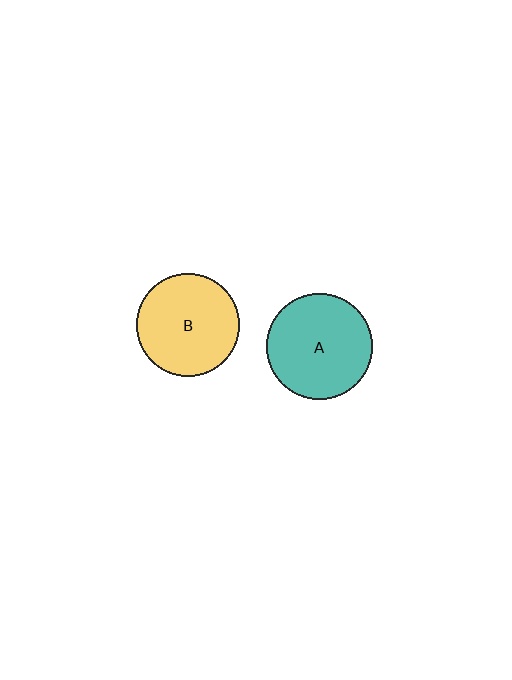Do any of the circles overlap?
No, none of the circles overlap.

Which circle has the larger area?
Circle A (teal).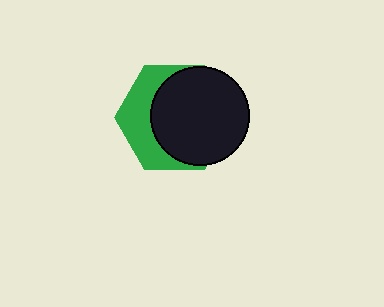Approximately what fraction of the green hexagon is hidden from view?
Roughly 63% of the green hexagon is hidden behind the black circle.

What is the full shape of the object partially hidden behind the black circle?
The partially hidden object is a green hexagon.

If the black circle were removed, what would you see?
You would see the complete green hexagon.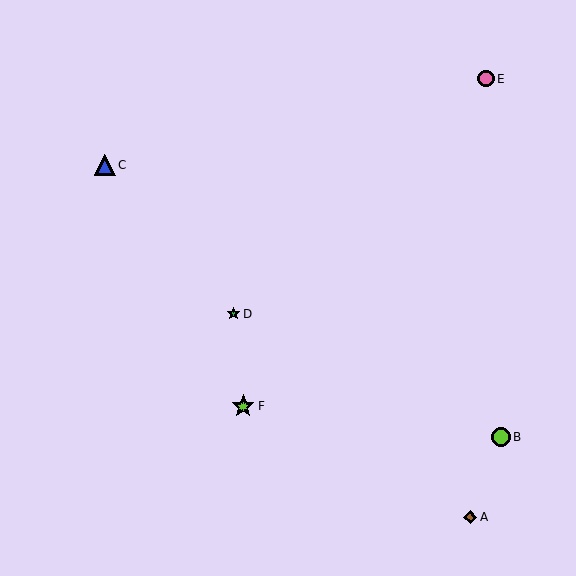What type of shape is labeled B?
Shape B is a lime circle.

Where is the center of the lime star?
The center of the lime star is at (243, 406).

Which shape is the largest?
The lime star (labeled F) is the largest.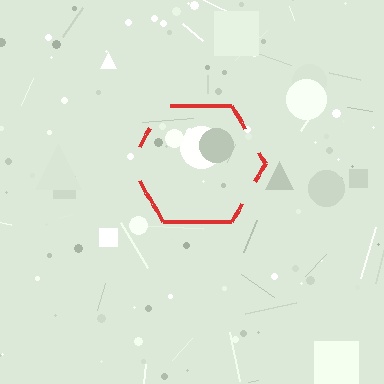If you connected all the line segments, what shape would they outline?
They would outline a hexagon.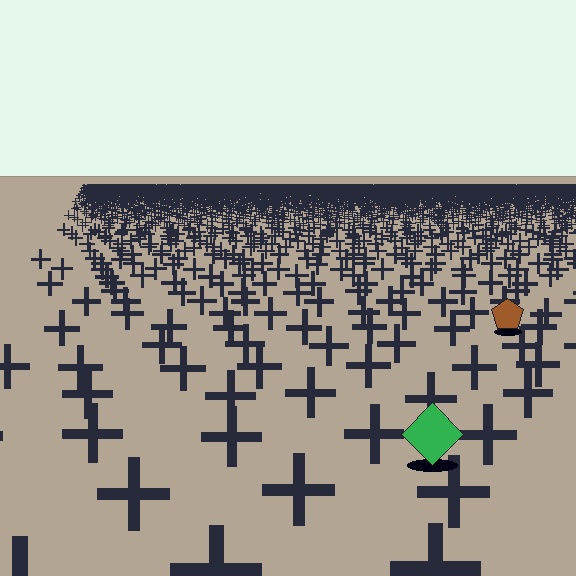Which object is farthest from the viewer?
The brown pentagon is farthest from the viewer. It appears smaller and the ground texture around it is denser.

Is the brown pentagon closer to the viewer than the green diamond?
No. The green diamond is closer — you can tell from the texture gradient: the ground texture is coarser near it.